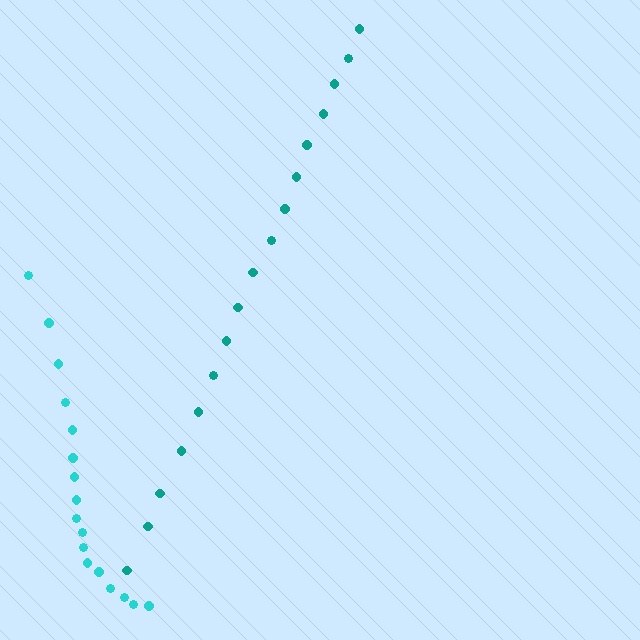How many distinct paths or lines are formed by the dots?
There are 2 distinct paths.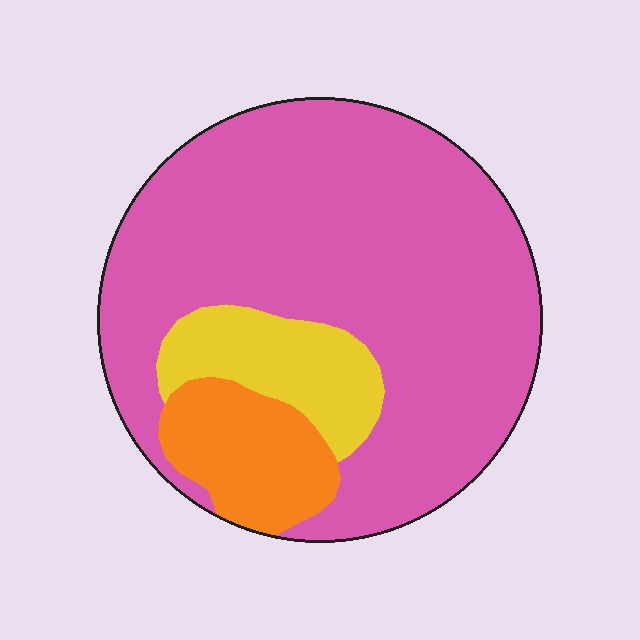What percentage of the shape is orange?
Orange takes up about one eighth (1/8) of the shape.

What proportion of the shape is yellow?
Yellow takes up about one eighth (1/8) of the shape.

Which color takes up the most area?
Pink, at roughly 75%.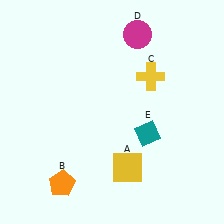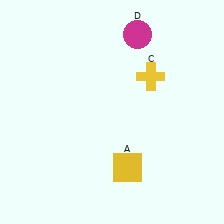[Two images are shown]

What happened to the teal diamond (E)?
The teal diamond (E) was removed in Image 2. It was in the bottom-right area of Image 1.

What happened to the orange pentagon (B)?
The orange pentagon (B) was removed in Image 2. It was in the bottom-left area of Image 1.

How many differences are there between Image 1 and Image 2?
There are 2 differences between the two images.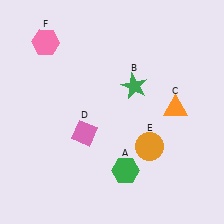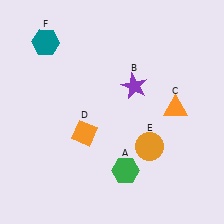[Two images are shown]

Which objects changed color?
B changed from green to purple. D changed from pink to orange. F changed from pink to teal.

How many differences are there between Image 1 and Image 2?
There are 3 differences between the two images.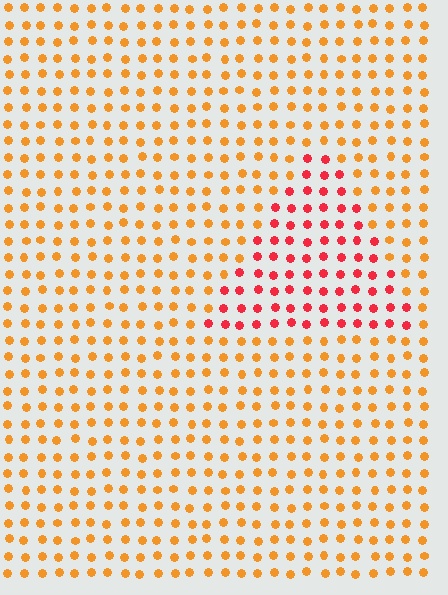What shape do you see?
I see a triangle.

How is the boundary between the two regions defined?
The boundary is defined purely by a slight shift in hue (about 39 degrees). Spacing, size, and orientation are identical on both sides.